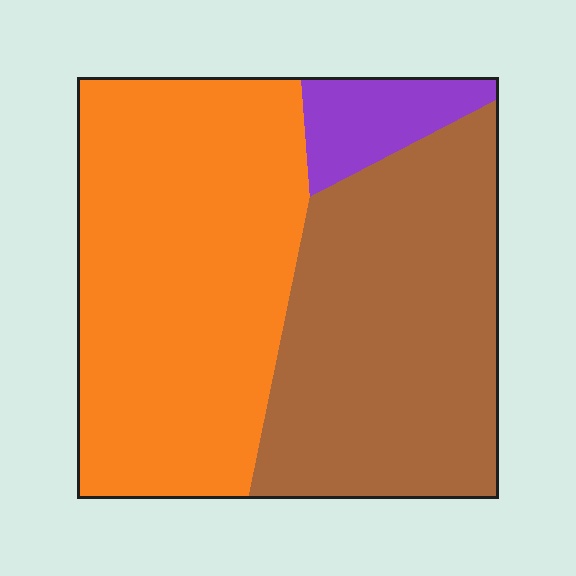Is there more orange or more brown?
Orange.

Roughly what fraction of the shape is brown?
Brown covers around 45% of the shape.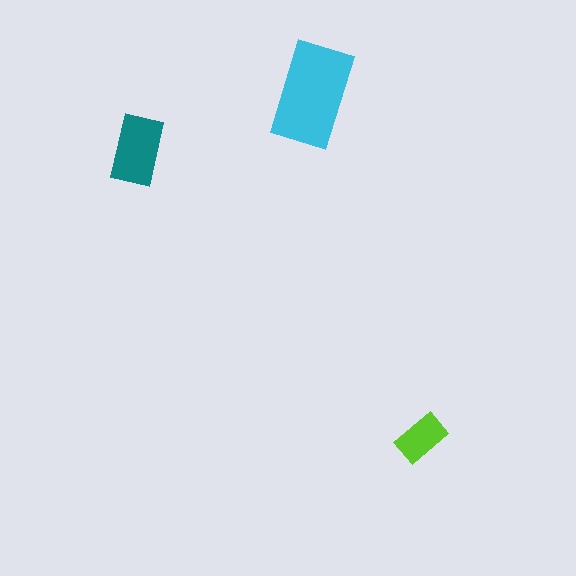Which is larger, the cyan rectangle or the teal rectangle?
The cyan one.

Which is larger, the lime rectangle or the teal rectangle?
The teal one.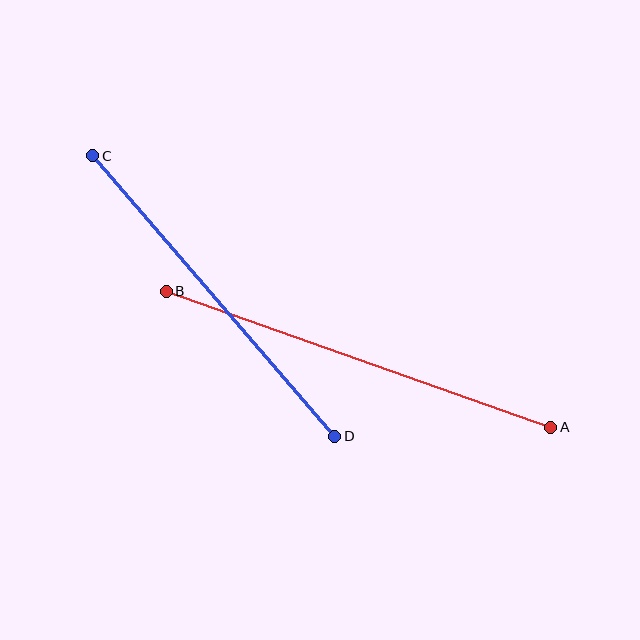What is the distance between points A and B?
The distance is approximately 408 pixels.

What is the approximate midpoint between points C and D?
The midpoint is at approximately (214, 296) pixels.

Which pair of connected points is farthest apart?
Points A and B are farthest apart.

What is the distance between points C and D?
The distance is approximately 370 pixels.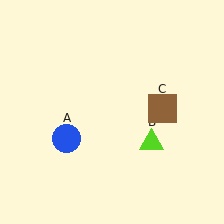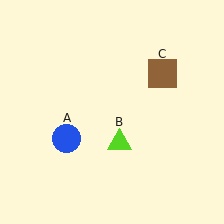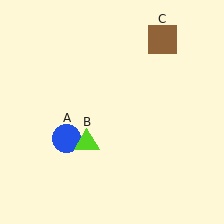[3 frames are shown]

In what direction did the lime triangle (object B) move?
The lime triangle (object B) moved left.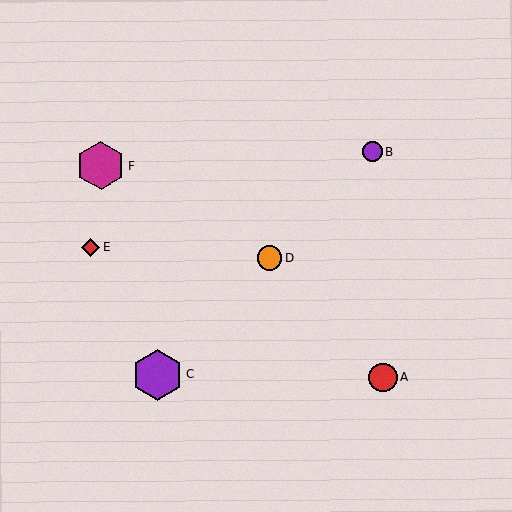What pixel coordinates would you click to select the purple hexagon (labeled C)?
Click at (158, 375) to select the purple hexagon C.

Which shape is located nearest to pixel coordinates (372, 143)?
The purple circle (labeled B) at (373, 152) is nearest to that location.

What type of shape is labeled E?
Shape E is a red diamond.